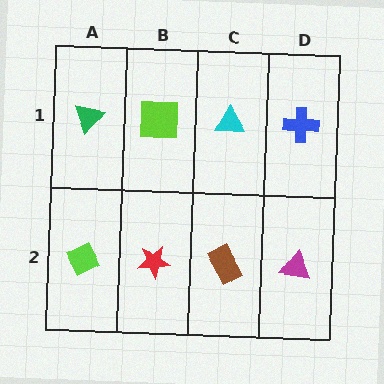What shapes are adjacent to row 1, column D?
A magenta triangle (row 2, column D), a cyan triangle (row 1, column C).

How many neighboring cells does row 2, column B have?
3.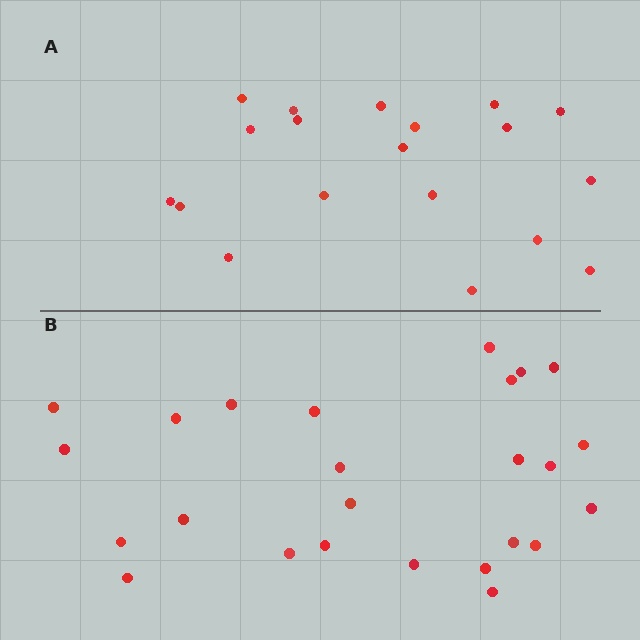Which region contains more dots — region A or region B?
Region B (the bottom region) has more dots.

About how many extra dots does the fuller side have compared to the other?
Region B has about 6 more dots than region A.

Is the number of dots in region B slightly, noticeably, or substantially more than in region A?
Region B has noticeably more, but not dramatically so. The ratio is roughly 1.3 to 1.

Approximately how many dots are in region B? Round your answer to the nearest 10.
About 20 dots. (The exact count is 25, which rounds to 20.)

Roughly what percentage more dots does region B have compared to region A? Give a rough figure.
About 30% more.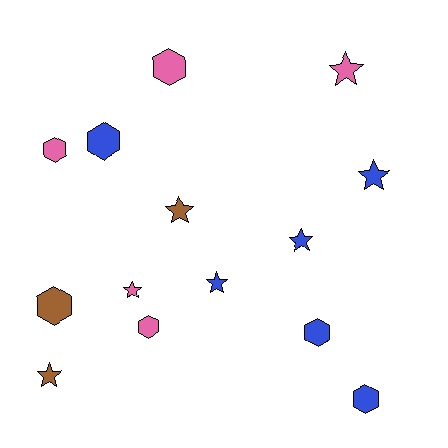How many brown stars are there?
There are 2 brown stars.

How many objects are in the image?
There are 14 objects.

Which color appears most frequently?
Blue, with 6 objects.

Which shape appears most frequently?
Star, with 7 objects.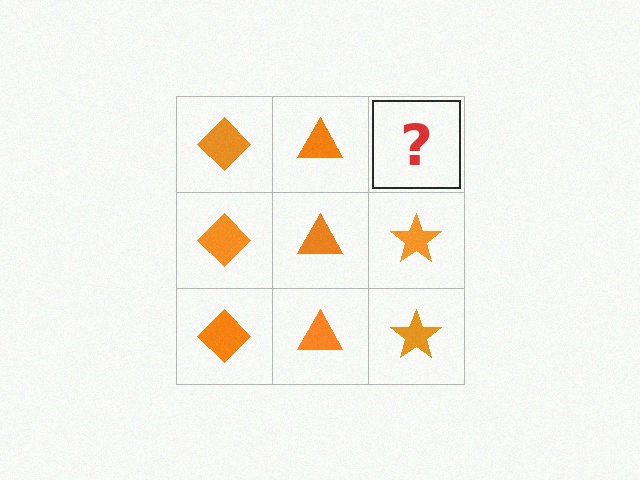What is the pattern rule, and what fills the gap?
The rule is that each column has a consistent shape. The gap should be filled with an orange star.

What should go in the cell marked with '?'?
The missing cell should contain an orange star.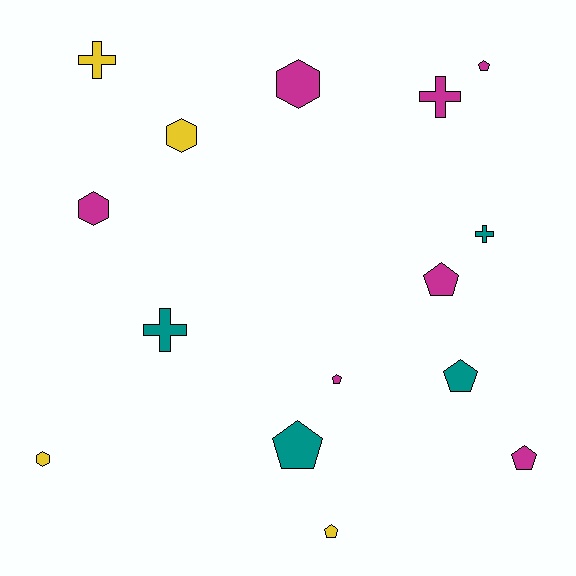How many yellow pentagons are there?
There is 1 yellow pentagon.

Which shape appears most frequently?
Pentagon, with 7 objects.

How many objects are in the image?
There are 15 objects.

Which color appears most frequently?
Magenta, with 7 objects.